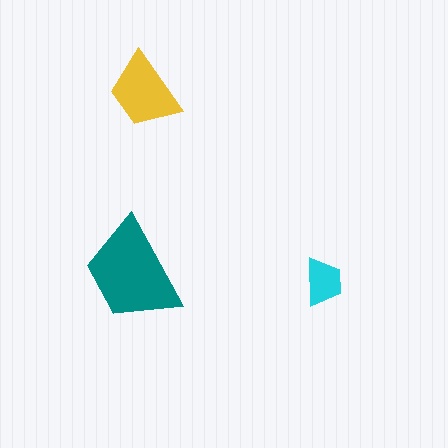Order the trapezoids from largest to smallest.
the teal one, the yellow one, the cyan one.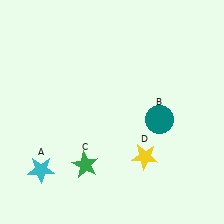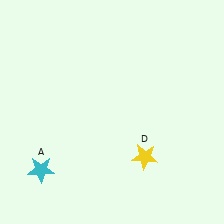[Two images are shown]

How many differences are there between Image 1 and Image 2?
There are 2 differences between the two images.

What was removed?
The green star (C), the teal circle (B) were removed in Image 2.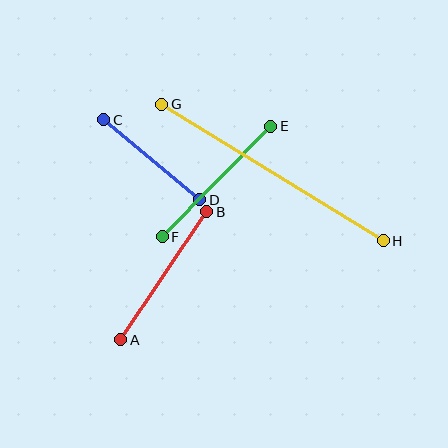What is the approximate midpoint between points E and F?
The midpoint is at approximately (217, 181) pixels.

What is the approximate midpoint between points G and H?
The midpoint is at approximately (272, 172) pixels.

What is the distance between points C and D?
The distance is approximately 125 pixels.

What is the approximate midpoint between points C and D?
The midpoint is at approximately (152, 160) pixels.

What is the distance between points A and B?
The distance is approximately 154 pixels.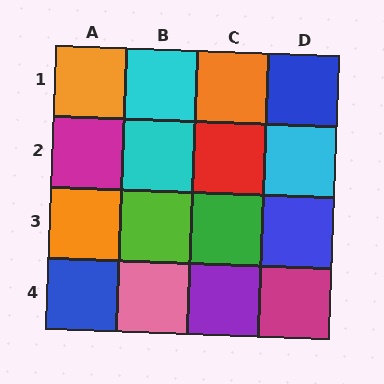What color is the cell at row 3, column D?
Blue.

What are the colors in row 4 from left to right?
Blue, pink, purple, magenta.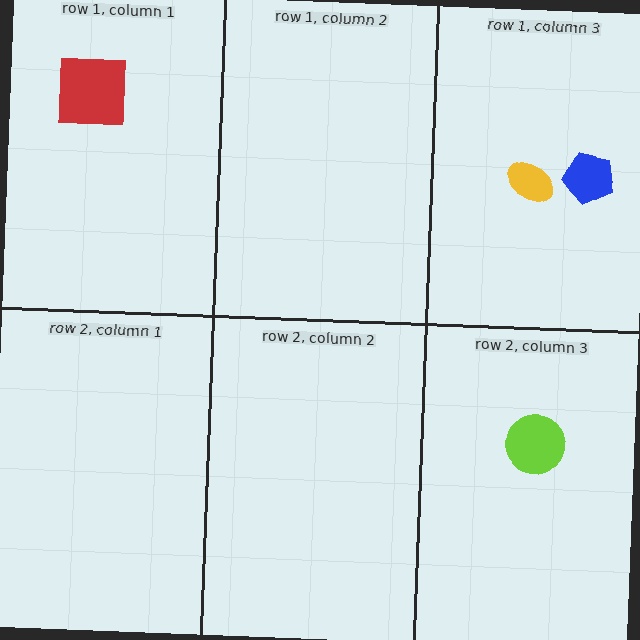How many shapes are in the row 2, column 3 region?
1.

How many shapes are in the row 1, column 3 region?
2.